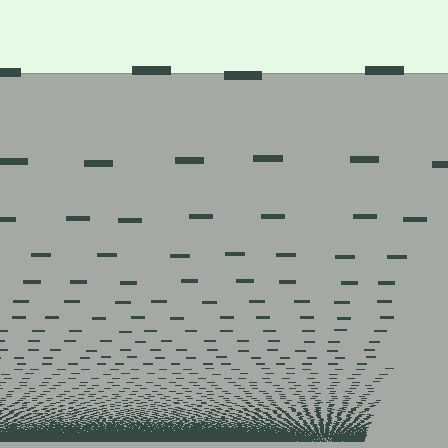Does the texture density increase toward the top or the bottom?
Density increases toward the bottom.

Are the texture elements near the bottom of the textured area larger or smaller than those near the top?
Smaller. The gradient is inverted — elements near the bottom are smaller and denser.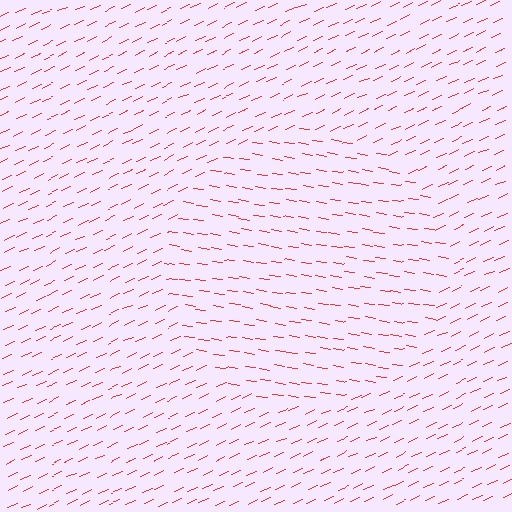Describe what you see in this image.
The image is filled with small red line segments. A circle region in the image has lines oriented differently from the surrounding lines, creating a visible texture boundary.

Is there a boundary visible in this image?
Yes, there is a texture boundary formed by a change in line orientation.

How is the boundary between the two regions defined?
The boundary is defined purely by a change in line orientation (approximately 32 degrees difference). All lines are the same color and thickness.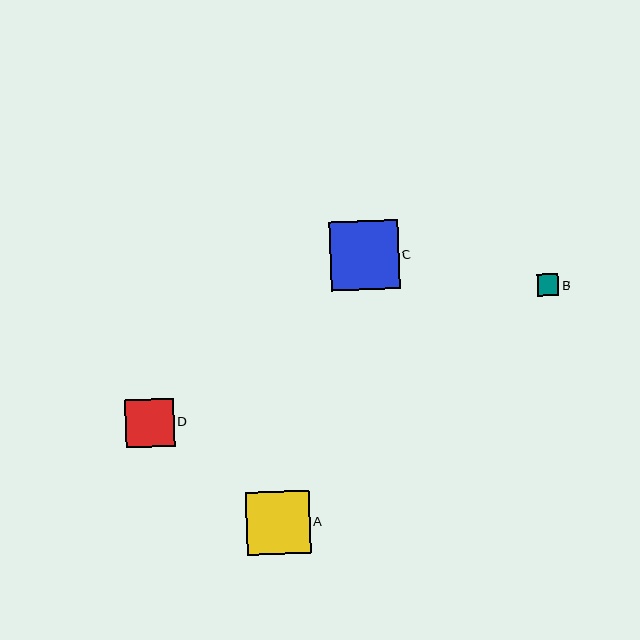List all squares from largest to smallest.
From largest to smallest: C, A, D, B.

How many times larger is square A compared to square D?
Square A is approximately 1.3 times the size of square D.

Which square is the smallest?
Square B is the smallest with a size of approximately 22 pixels.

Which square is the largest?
Square C is the largest with a size of approximately 69 pixels.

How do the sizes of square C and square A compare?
Square C and square A are approximately the same size.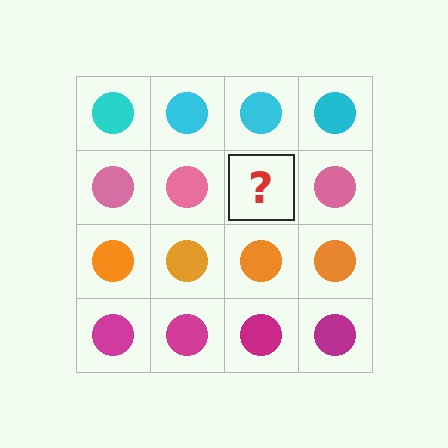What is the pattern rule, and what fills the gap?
The rule is that each row has a consistent color. The gap should be filled with a pink circle.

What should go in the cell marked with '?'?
The missing cell should contain a pink circle.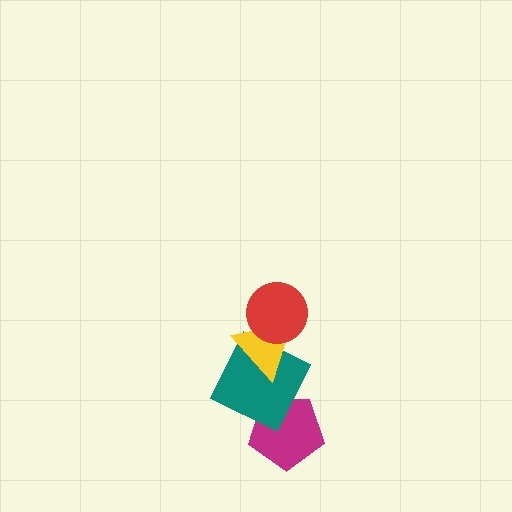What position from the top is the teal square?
The teal square is 3rd from the top.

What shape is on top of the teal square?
The yellow triangle is on top of the teal square.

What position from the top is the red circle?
The red circle is 1st from the top.